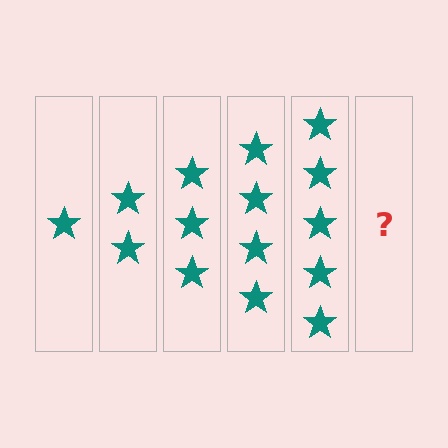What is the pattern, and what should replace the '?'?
The pattern is that each step adds one more star. The '?' should be 6 stars.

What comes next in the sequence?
The next element should be 6 stars.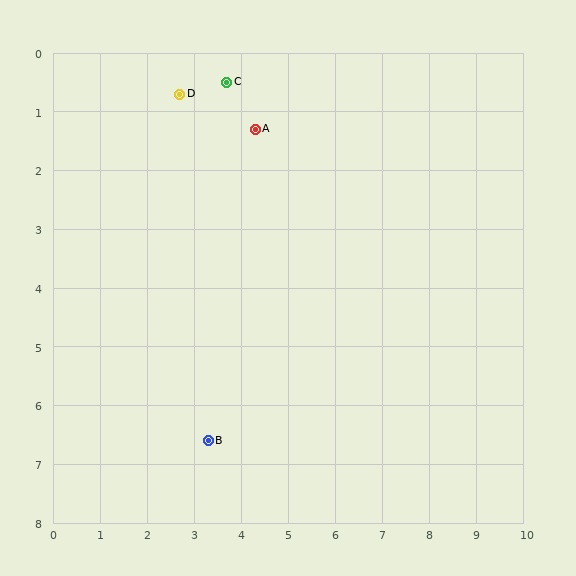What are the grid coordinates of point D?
Point D is at approximately (2.7, 0.7).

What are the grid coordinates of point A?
Point A is at approximately (4.3, 1.3).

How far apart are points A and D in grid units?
Points A and D are about 1.7 grid units apart.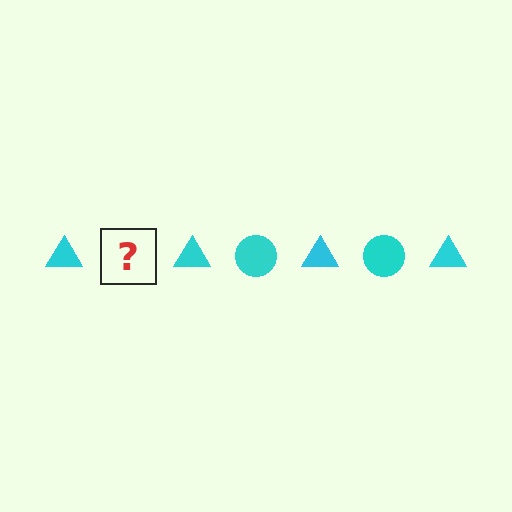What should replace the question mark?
The question mark should be replaced with a cyan circle.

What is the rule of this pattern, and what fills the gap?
The rule is that the pattern cycles through triangle, circle shapes in cyan. The gap should be filled with a cyan circle.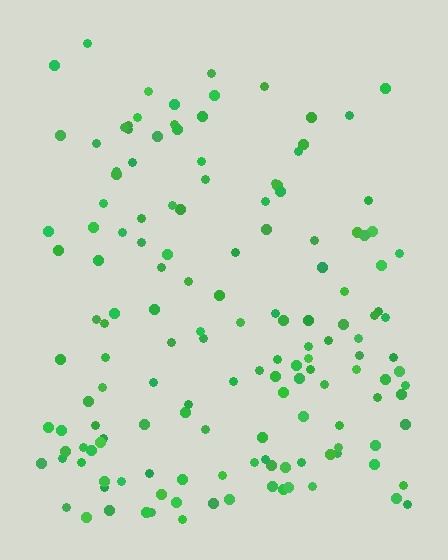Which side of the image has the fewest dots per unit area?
The top.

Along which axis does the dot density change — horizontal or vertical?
Vertical.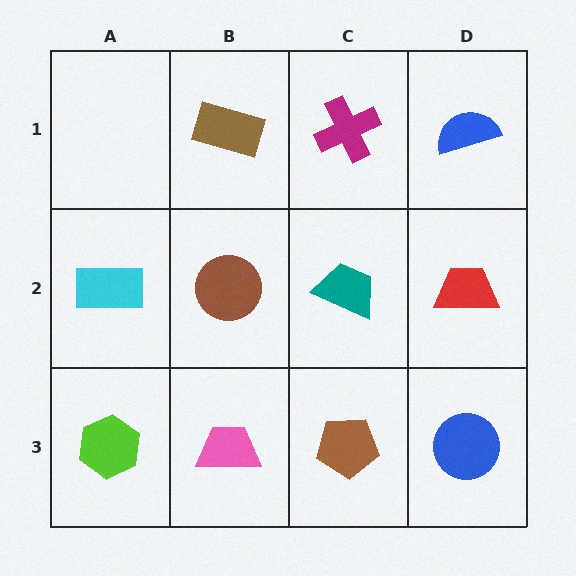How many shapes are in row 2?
4 shapes.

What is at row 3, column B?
A pink trapezoid.